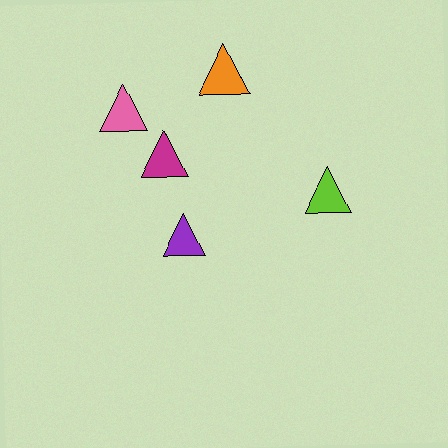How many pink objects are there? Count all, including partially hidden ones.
There is 1 pink object.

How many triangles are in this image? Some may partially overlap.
There are 5 triangles.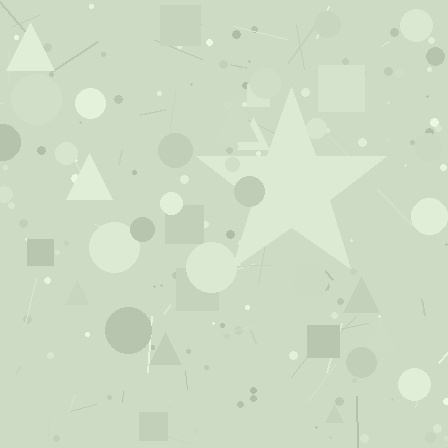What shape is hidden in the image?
A star is hidden in the image.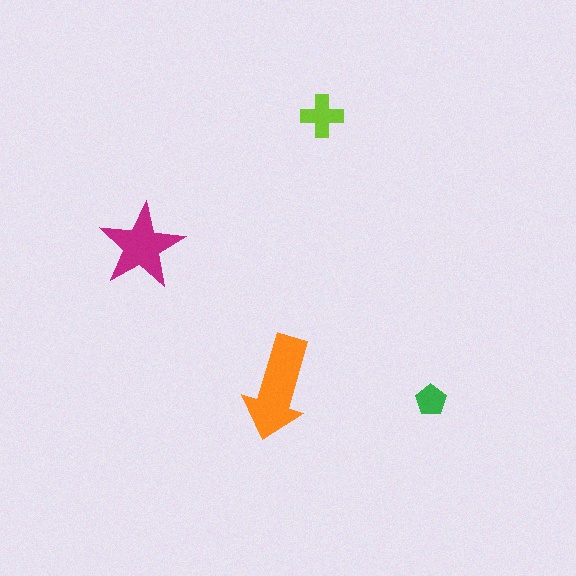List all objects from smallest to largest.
The green pentagon, the lime cross, the magenta star, the orange arrow.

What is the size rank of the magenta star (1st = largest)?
2nd.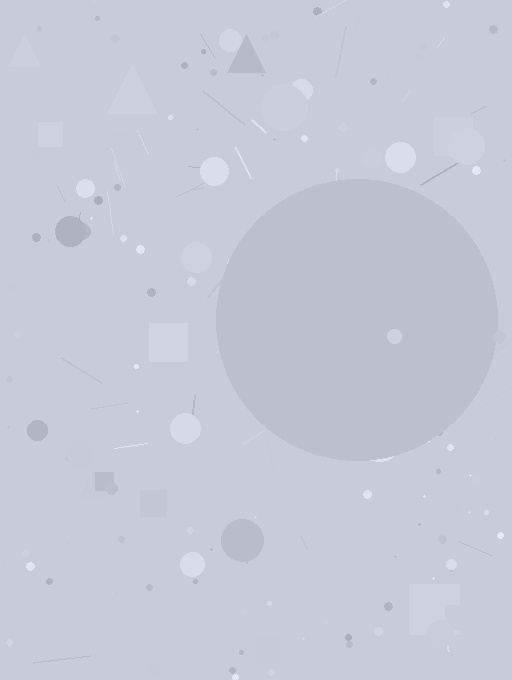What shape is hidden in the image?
A circle is hidden in the image.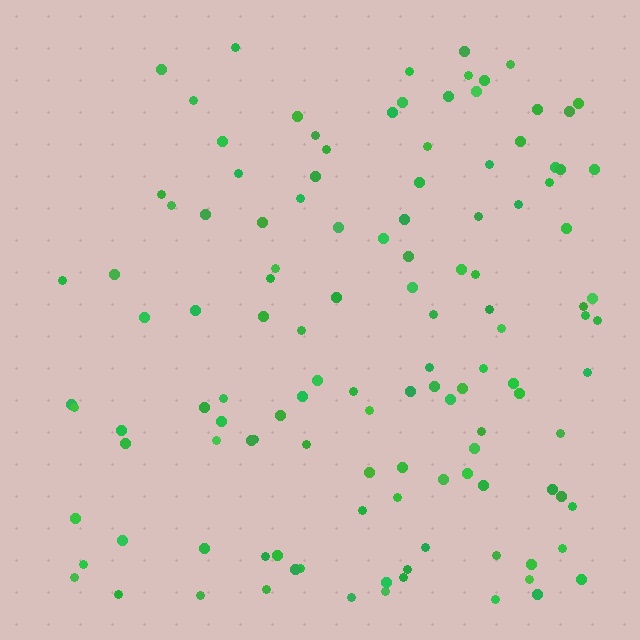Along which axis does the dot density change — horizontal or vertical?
Horizontal.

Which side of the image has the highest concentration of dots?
The right.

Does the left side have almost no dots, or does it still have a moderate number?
Still a moderate number, just noticeably fewer than the right.